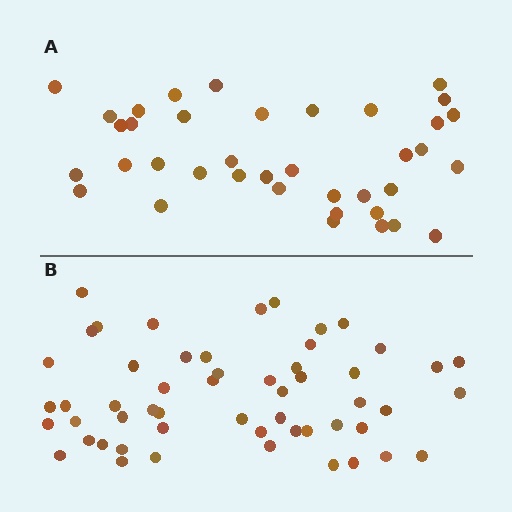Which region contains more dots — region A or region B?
Region B (the bottom region) has more dots.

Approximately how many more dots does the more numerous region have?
Region B has approximately 15 more dots than region A.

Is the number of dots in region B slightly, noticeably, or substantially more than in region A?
Region B has noticeably more, but not dramatically so. The ratio is roughly 1.4 to 1.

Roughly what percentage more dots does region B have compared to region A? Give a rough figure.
About 40% more.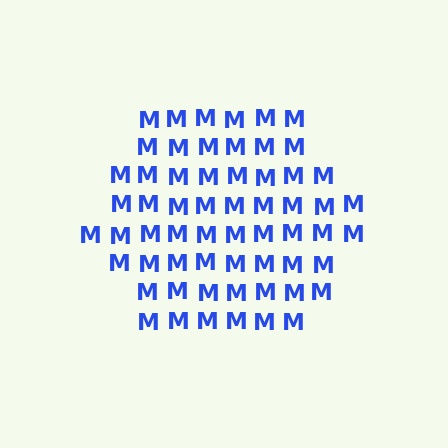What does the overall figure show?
The overall figure shows a hexagon.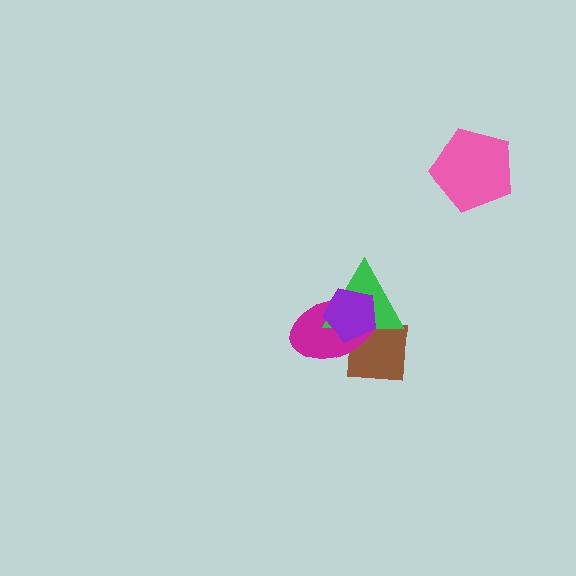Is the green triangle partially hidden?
Yes, it is partially covered by another shape.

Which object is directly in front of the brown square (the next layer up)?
The magenta ellipse is directly in front of the brown square.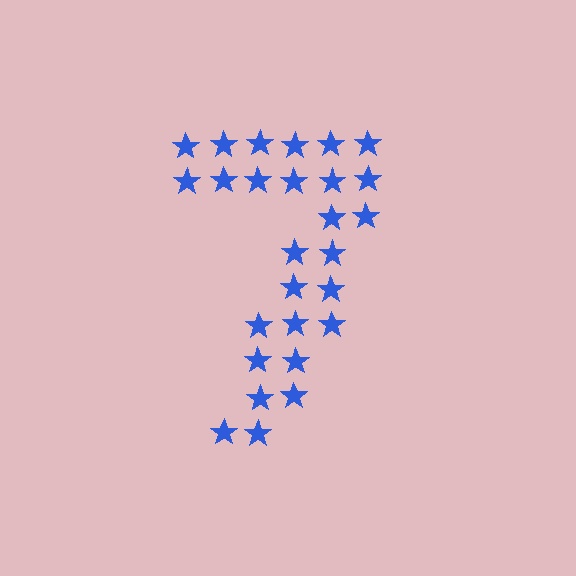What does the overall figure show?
The overall figure shows the digit 7.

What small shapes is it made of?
It is made of small stars.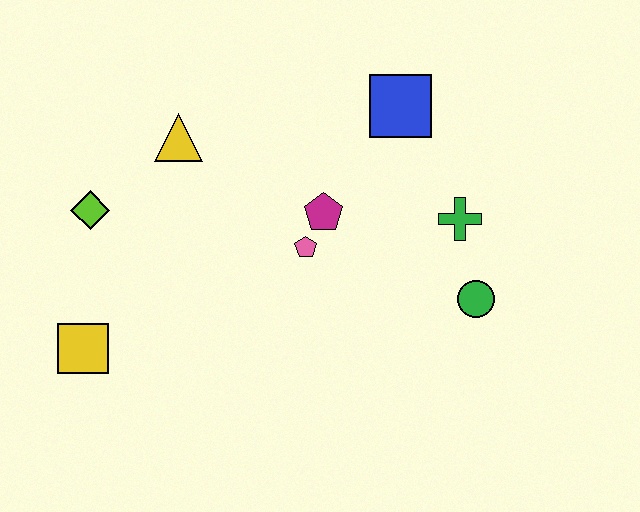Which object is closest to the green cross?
The green circle is closest to the green cross.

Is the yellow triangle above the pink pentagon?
Yes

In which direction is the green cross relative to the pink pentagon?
The green cross is to the right of the pink pentagon.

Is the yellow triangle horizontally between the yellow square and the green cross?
Yes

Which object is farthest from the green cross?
The yellow square is farthest from the green cross.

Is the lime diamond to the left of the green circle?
Yes